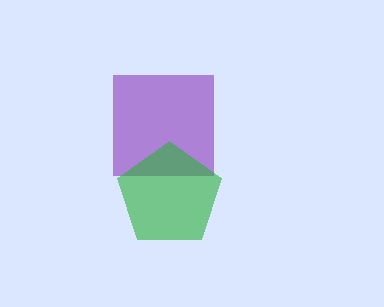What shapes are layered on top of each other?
The layered shapes are: a purple square, a green pentagon.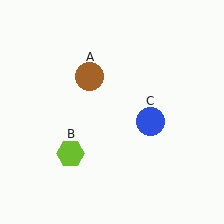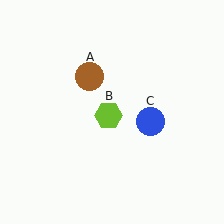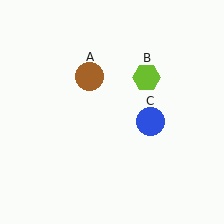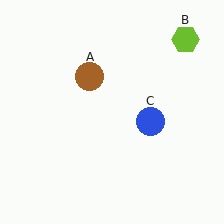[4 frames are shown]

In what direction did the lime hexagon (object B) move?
The lime hexagon (object B) moved up and to the right.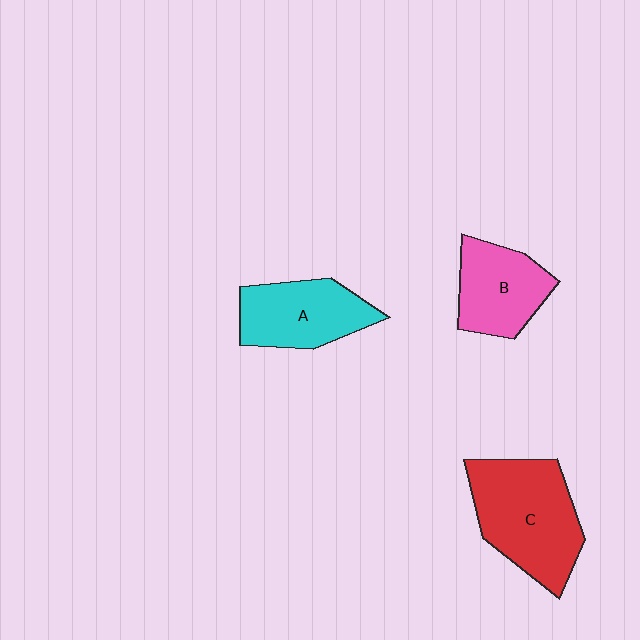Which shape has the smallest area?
Shape B (pink).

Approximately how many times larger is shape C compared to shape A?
Approximately 1.4 times.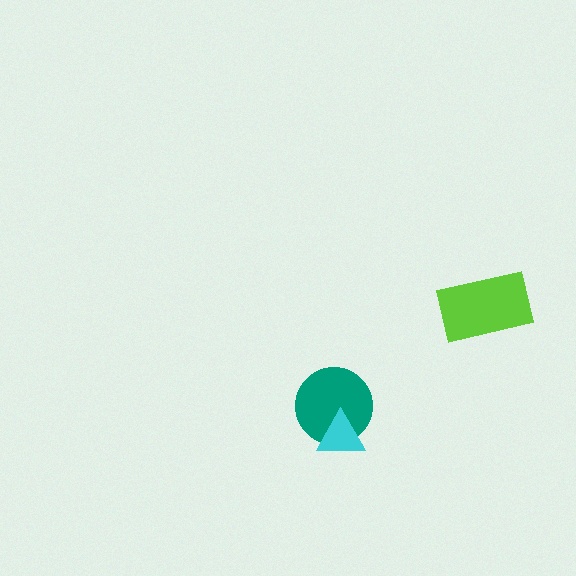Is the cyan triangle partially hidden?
No, no other shape covers it.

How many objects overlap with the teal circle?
1 object overlaps with the teal circle.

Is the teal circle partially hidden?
Yes, it is partially covered by another shape.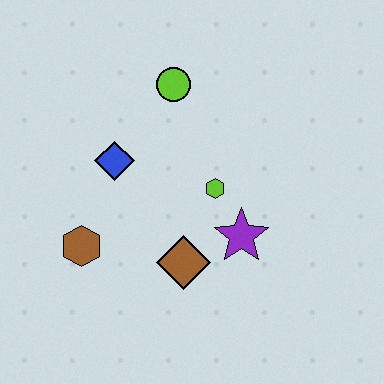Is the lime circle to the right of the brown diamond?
No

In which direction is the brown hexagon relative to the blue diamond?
The brown hexagon is below the blue diamond.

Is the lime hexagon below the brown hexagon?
No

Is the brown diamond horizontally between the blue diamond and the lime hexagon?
Yes